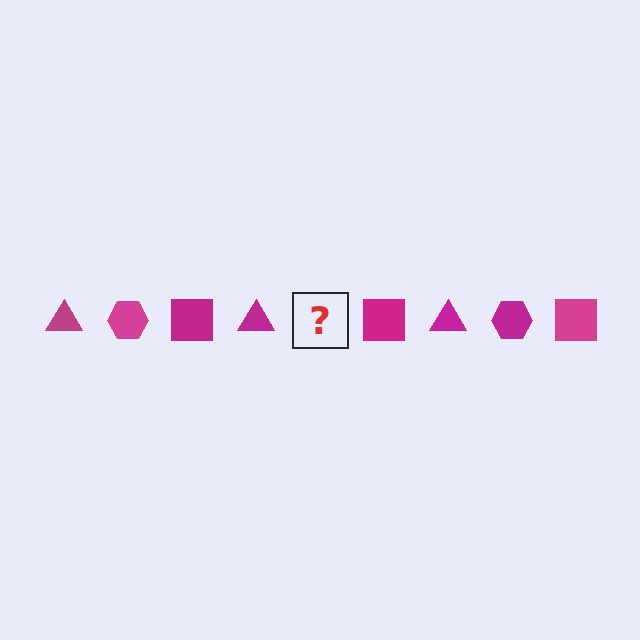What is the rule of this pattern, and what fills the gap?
The rule is that the pattern cycles through triangle, hexagon, square shapes in magenta. The gap should be filled with a magenta hexagon.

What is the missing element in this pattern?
The missing element is a magenta hexagon.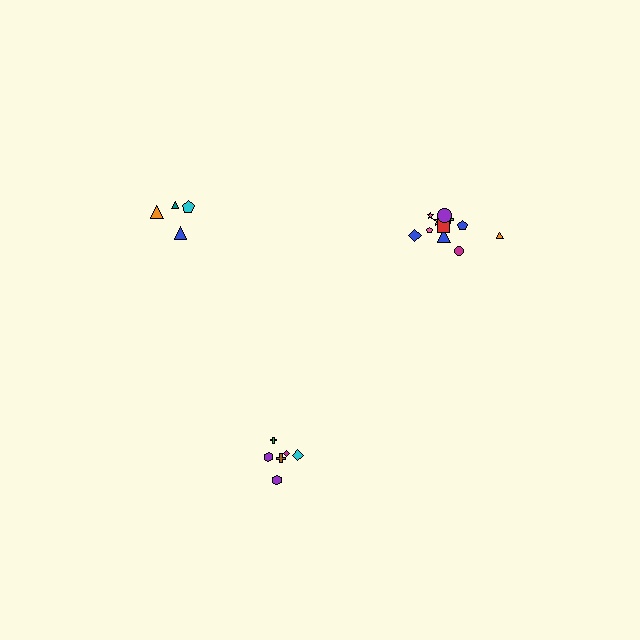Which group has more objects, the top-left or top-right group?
The top-right group.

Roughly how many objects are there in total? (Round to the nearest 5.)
Roughly 20 objects in total.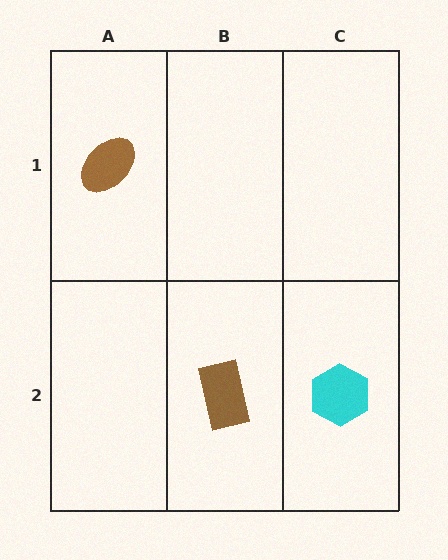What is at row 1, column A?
A brown ellipse.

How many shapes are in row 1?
1 shape.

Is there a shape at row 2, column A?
No, that cell is empty.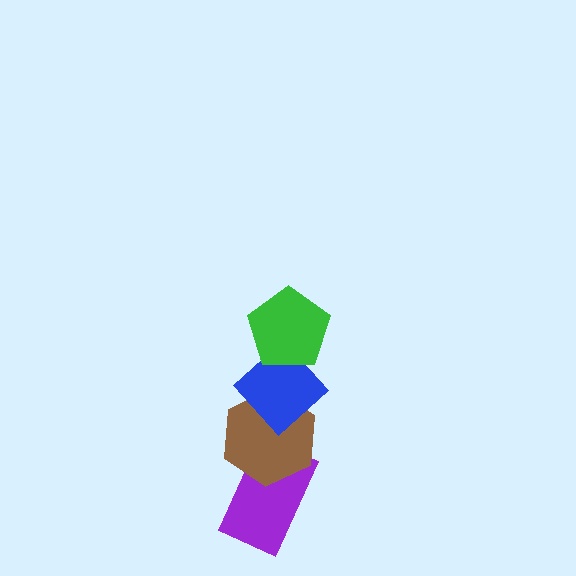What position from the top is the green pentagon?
The green pentagon is 1st from the top.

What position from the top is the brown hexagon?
The brown hexagon is 3rd from the top.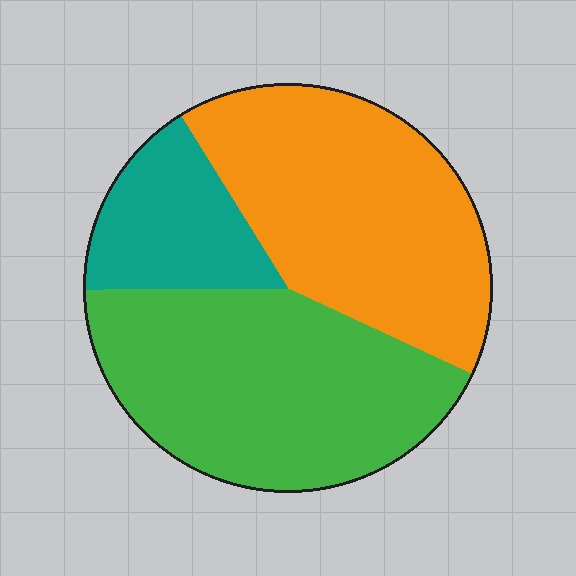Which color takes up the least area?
Teal, at roughly 15%.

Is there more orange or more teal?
Orange.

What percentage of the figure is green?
Green takes up between a third and a half of the figure.